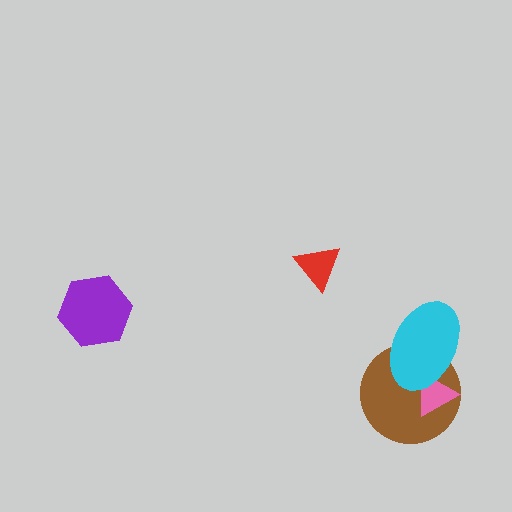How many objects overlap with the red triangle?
0 objects overlap with the red triangle.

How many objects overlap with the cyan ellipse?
2 objects overlap with the cyan ellipse.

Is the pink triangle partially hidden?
Yes, it is partially covered by another shape.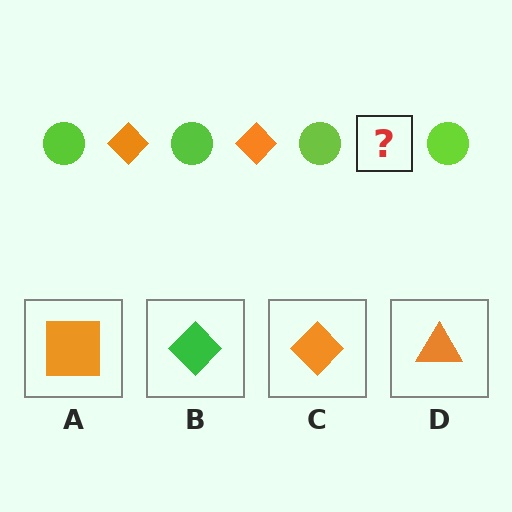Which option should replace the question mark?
Option C.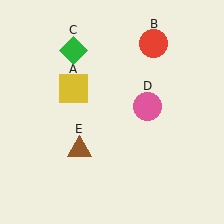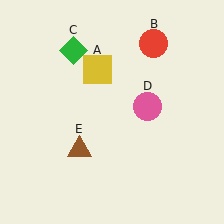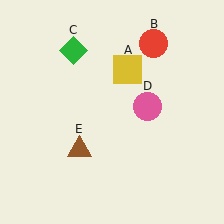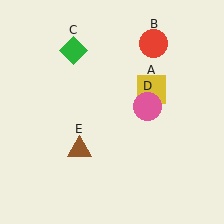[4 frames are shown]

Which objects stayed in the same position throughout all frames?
Red circle (object B) and green diamond (object C) and pink circle (object D) and brown triangle (object E) remained stationary.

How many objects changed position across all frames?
1 object changed position: yellow square (object A).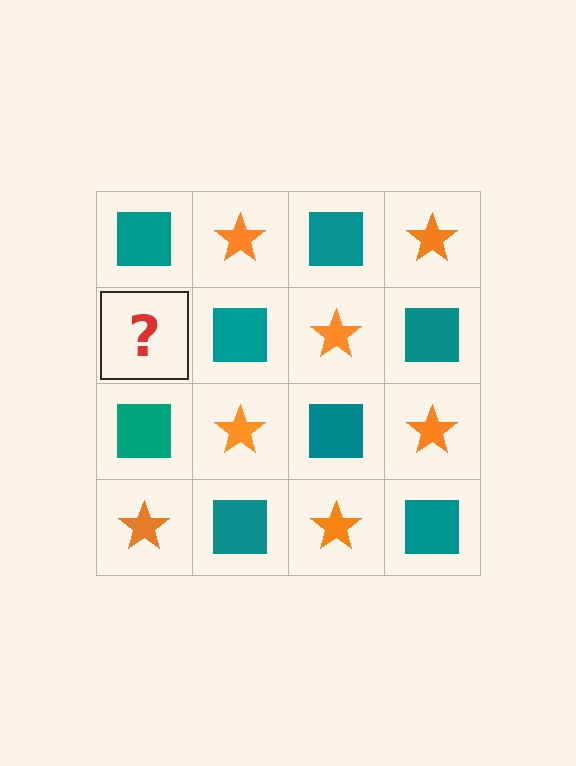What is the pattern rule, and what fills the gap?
The rule is that it alternates teal square and orange star in a checkerboard pattern. The gap should be filled with an orange star.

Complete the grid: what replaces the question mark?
The question mark should be replaced with an orange star.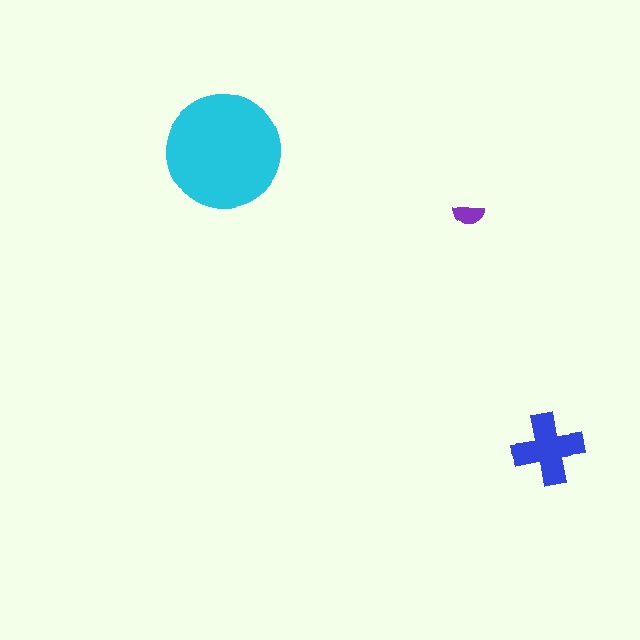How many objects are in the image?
There are 3 objects in the image.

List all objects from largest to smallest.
The cyan circle, the blue cross, the purple semicircle.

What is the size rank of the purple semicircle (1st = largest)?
3rd.